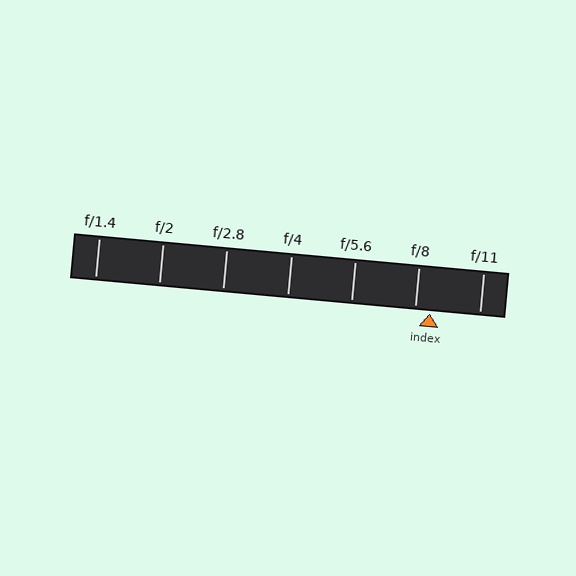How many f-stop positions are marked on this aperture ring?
There are 7 f-stop positions marked.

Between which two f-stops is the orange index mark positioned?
The index mark is between f/8 and f/11.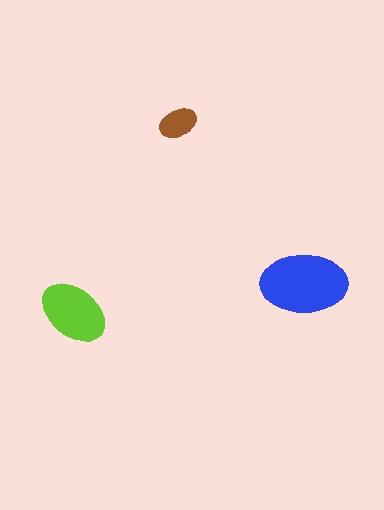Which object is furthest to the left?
The lime ellipse is leftmost.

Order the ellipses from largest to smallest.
the blue one, the lime one, the brown one.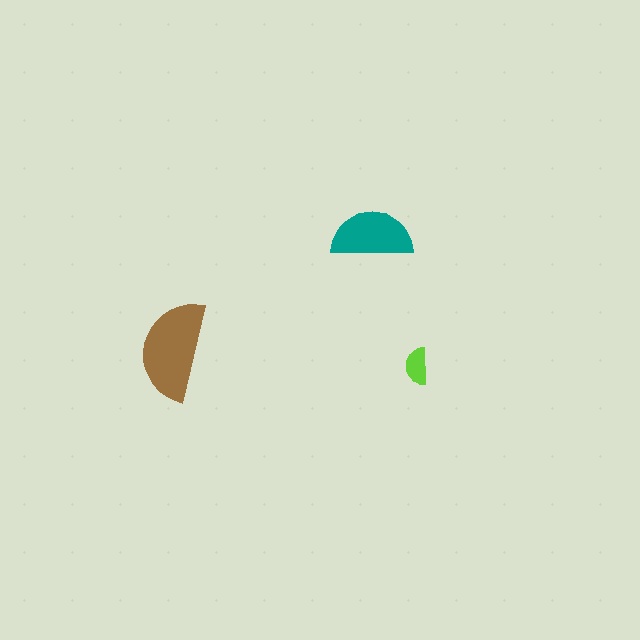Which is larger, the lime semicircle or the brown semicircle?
The brown one.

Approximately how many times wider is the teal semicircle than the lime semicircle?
About 2 times wider.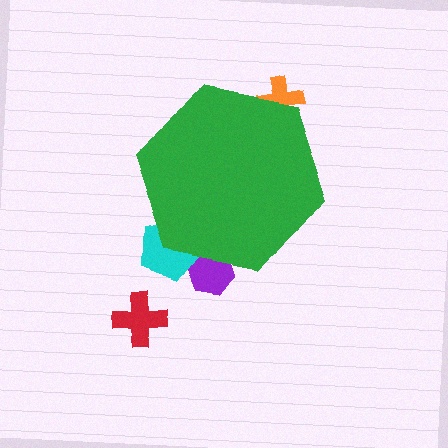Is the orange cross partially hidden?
Yes, the orange cross is partially hidden behind the green hexagon.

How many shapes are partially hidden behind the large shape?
3 shapes are partially hidden.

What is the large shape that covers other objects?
A green hexagon.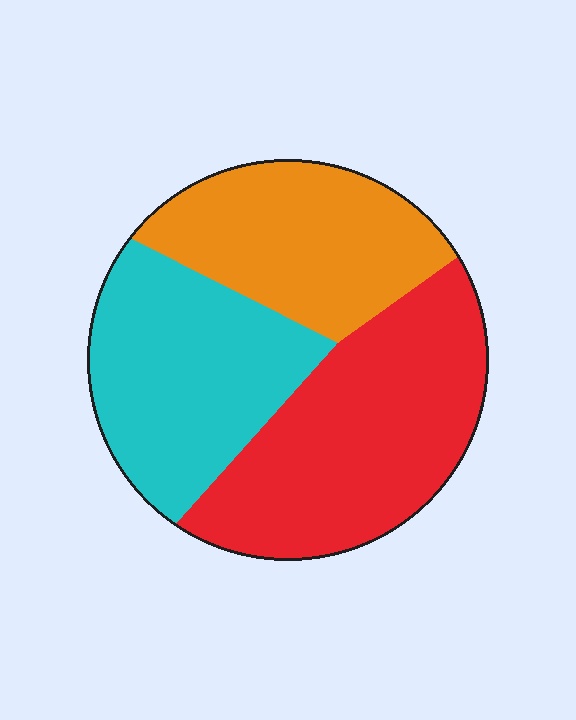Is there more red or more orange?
Red.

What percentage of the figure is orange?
Orange covers roughly 30% of the figure.